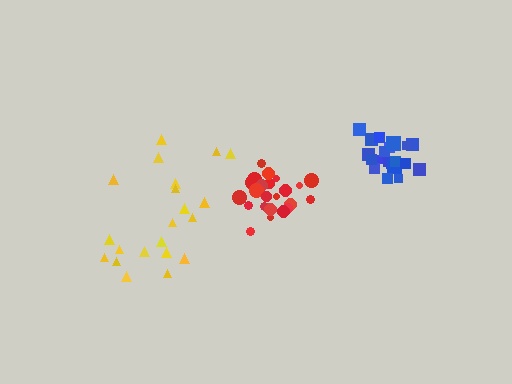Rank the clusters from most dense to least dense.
red, blue, yellow.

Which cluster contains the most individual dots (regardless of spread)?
Red (24).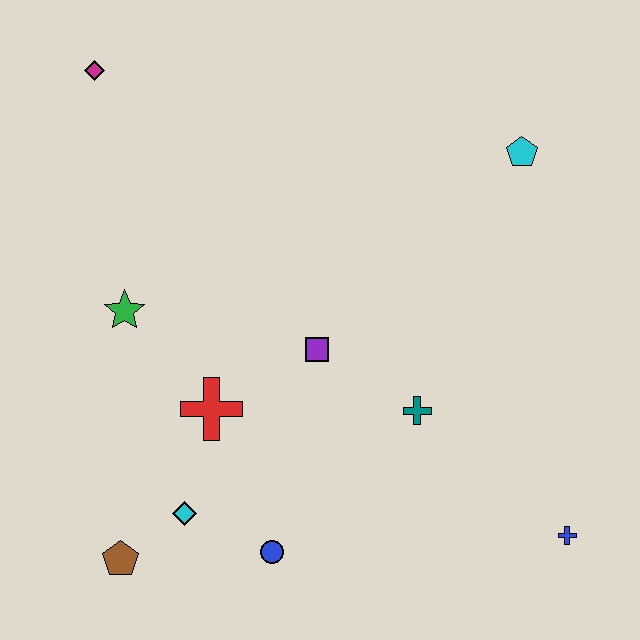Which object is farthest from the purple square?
The magenta diamond is farthest from the purple square.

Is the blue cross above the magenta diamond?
No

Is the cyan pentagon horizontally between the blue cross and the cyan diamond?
Yes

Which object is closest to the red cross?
The cyan diamond is closest to the red cross.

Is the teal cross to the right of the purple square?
Yes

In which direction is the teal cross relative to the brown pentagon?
The teal cross is to the right of the brown pentagon.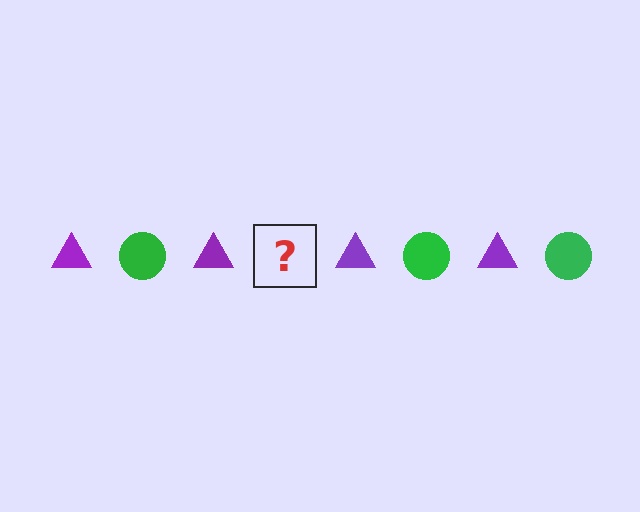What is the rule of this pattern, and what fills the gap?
The rule is that the pattern alternates between purple triangle and green circle. The gap should be filled with a green circle.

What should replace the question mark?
The question mark should be replaced with a green circle.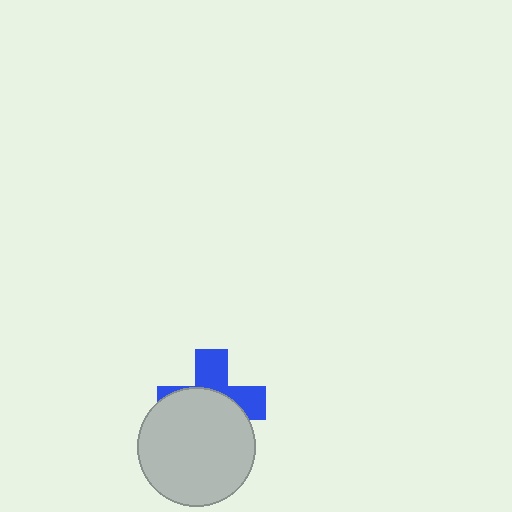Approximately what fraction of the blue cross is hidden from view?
Roughly 58% of the blue cross is hidden behind the light gray circle.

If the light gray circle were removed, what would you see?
You would see the complete blue cross.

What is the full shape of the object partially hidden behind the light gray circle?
The partially hidden object is a blue cross.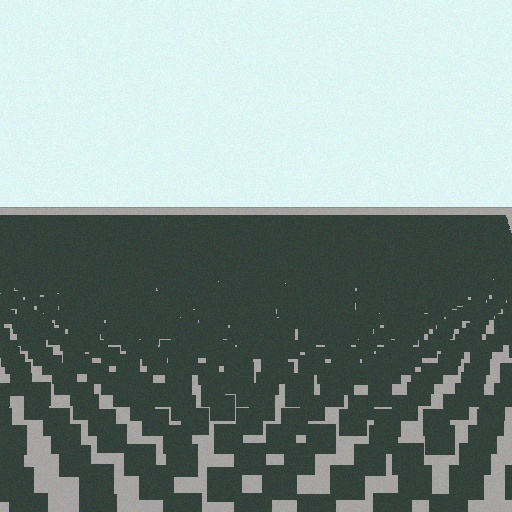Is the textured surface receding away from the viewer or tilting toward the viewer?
The surface is receding away from the viewer. Texture elements get smaller and denser toward the top.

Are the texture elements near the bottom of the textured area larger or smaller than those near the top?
Larger. Near the bottom, elements are closer to the viewer and appear at a bigger on-screen size.